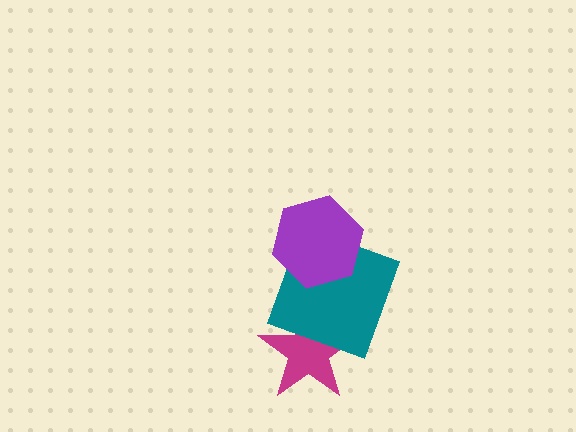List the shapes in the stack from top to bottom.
From top to bottom: the purple hexagon, the teal square, the magenta star.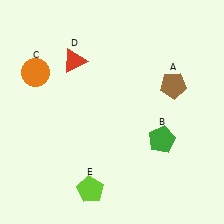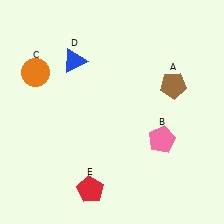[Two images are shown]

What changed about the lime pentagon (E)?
In Image 1, E is lime. In Image 2, it changed to red.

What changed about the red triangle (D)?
In Image 1, D is red. In Image 2, it changed to blue.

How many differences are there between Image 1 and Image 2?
There are 3 differences between the two images.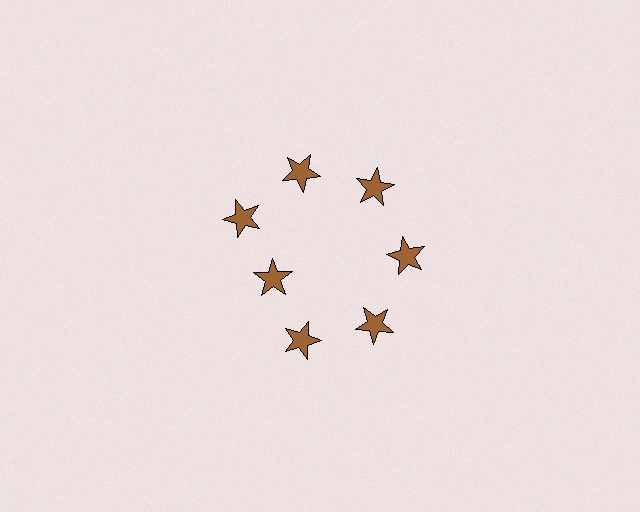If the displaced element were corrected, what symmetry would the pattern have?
It would have 7-fold rotational symmetry — the pattern would map onto itself every 51 degrees.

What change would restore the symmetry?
The symmetry would be restored by moving it outward, back onto the ring so that all 7 stars sit at equal angles and equal distance from the center.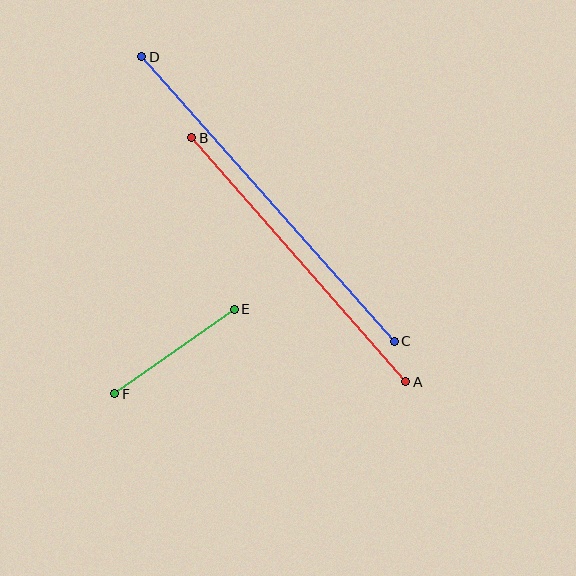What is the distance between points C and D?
The distance is approximately 381 pixels.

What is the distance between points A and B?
The distance is approximately 324 pixels.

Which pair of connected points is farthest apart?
Points C and D are farthest apart.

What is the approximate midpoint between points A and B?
The midpoint is at approximately (299, 260) pixels.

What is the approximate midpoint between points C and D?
The midpoint is at approximately (268, 199) pixels.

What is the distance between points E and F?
The distance is approximately 146 pixels.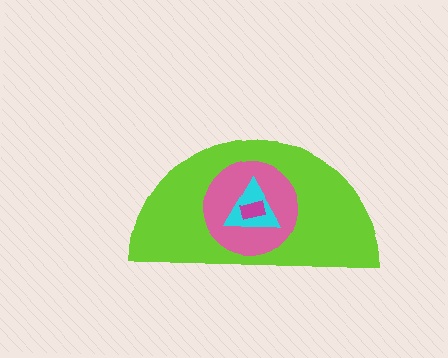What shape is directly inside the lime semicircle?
The pink circle.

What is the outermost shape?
The lime semicircle.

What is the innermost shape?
The magenta rectangle.